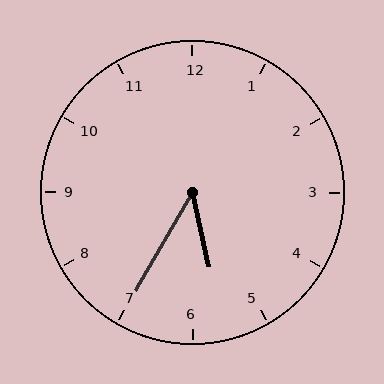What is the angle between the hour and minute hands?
Approximately 42 degrees.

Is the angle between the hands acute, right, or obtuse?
It is acute.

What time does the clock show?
5:35.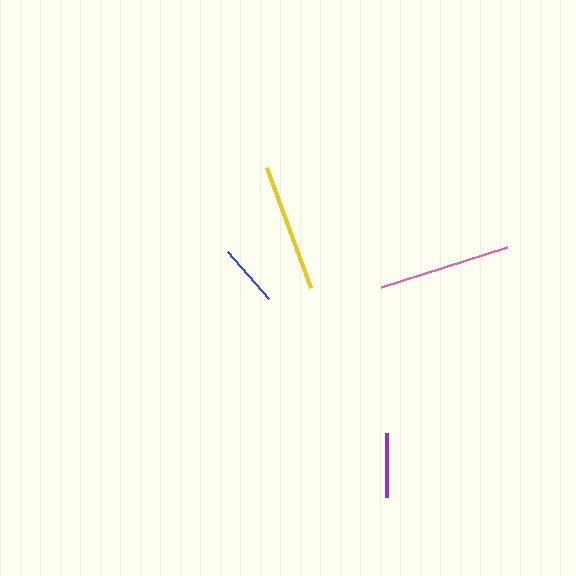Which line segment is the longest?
The pink line is the longest at approximately 132 pixels.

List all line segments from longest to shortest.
From longest to shortest: pink, yellow, purple, blue.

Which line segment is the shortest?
The blue line is the shortest at approximately 62 pixels.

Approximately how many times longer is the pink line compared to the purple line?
The pink line is approximately 2.1 times the length of the purple line.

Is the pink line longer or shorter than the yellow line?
The pink line is longer than the yellow line.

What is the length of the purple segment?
The purple segment is approximately 64 pixels long.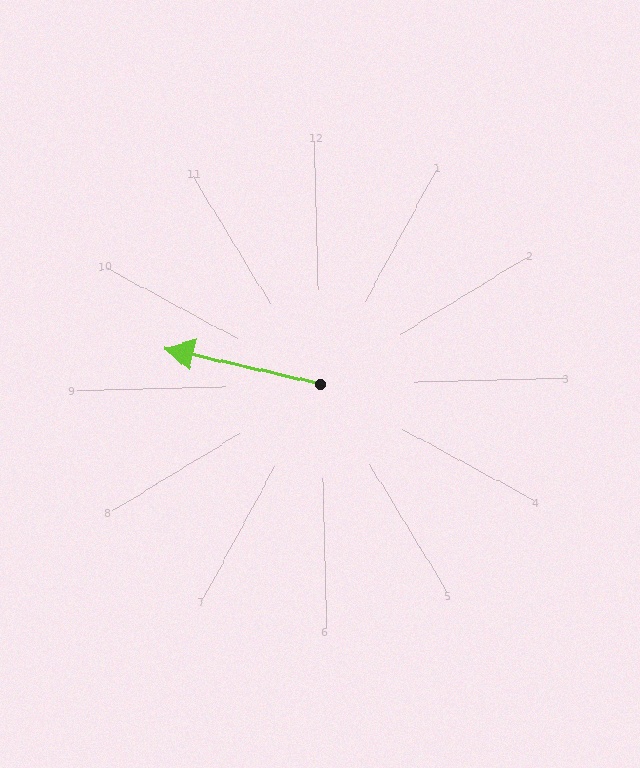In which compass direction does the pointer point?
West.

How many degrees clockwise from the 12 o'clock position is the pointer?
Approximately 285 degrees.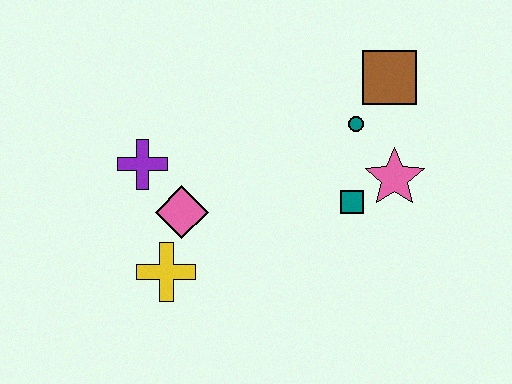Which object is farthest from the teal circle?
The yellow cross is farthest from the teal circle.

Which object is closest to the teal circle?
The brown square is closest to the teal circle.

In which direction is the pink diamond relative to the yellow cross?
The pink diamond is above the yellow cross.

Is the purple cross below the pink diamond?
No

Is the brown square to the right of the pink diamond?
Yes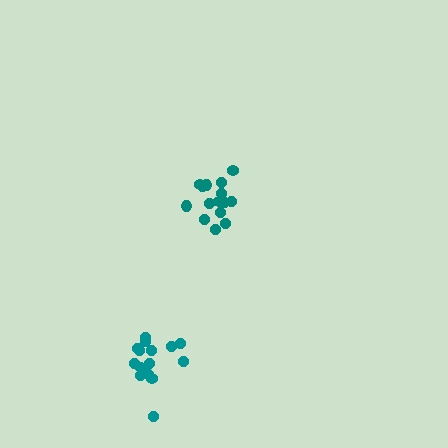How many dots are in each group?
Group 1: 15 dots, Group 2: 16 dots (31 total).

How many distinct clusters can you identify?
There are 2 distinct clusters.